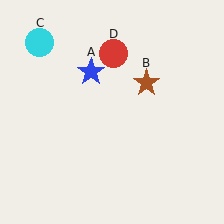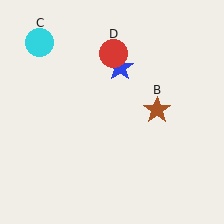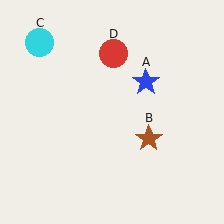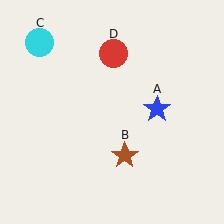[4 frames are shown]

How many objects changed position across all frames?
2 objects changed position: blue star (object A), brown star (object B).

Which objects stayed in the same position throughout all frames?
Cyan circle (object C) and red circle (object D) remained stationary.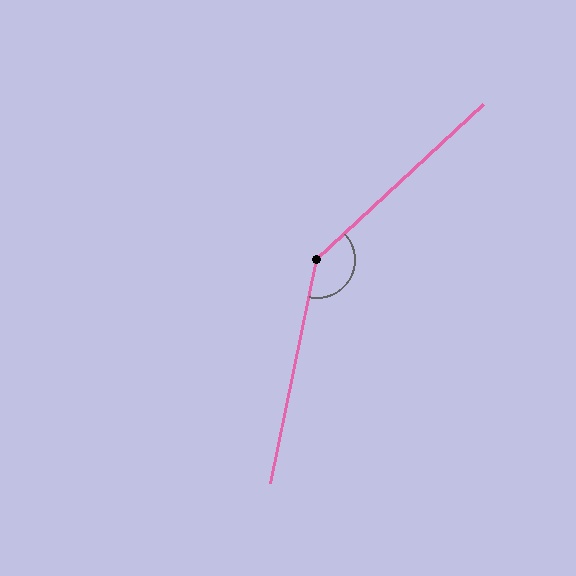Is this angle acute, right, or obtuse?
It is obtuse.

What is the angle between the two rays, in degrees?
Approximately 145 degrees.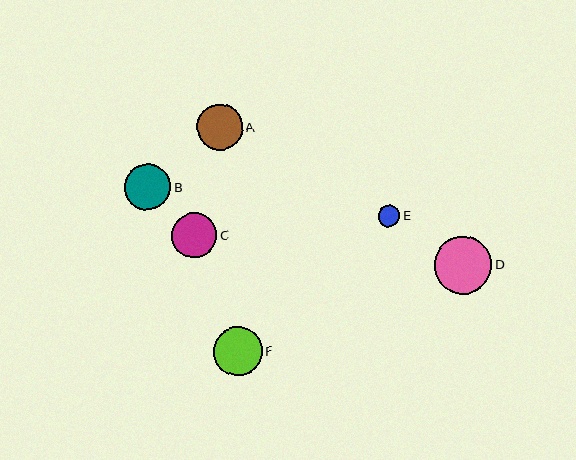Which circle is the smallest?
Circle E is the smallest with a size of approximately 21 pixels.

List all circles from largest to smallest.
From largest to smallest: D, F, B, A, C, E.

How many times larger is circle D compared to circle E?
Circle D is approximately 2.7 times the size of circle E.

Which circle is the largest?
Circle D is the largest with a size of approximately 58 pixels.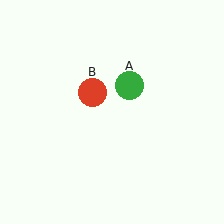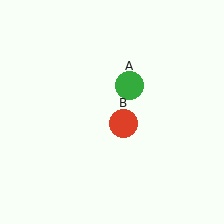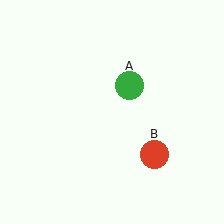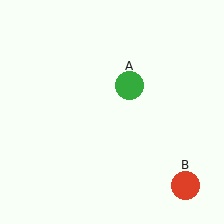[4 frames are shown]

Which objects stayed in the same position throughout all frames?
Green circle (object A) remained stationary.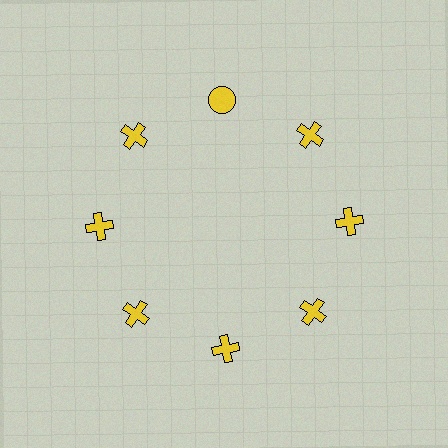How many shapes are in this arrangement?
There are 8 shapes arranged in a ring pattern.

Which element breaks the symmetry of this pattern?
The yellow circle at roughly the 12 o'clock position breaks the symmetry. All other shapes are yellow crosses.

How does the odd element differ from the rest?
It has a different shape: circle instead of cross.